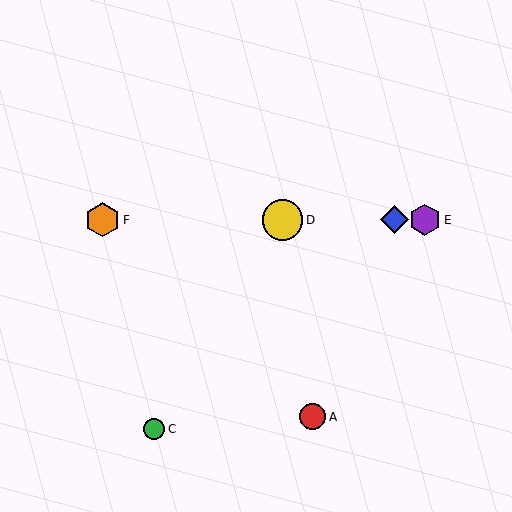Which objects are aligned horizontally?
Objects B, D, E, F are aligned horizontally.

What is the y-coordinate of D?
Object D is at y≈220.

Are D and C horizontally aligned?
No, D is at y≈220 and C is at y≈429.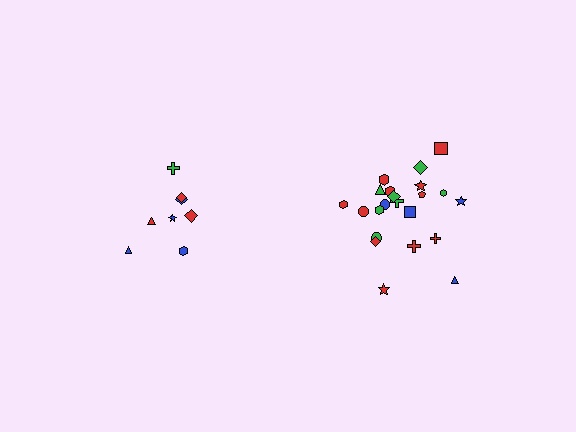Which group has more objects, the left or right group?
The right group.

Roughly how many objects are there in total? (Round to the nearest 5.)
Roughly 30 objects in total.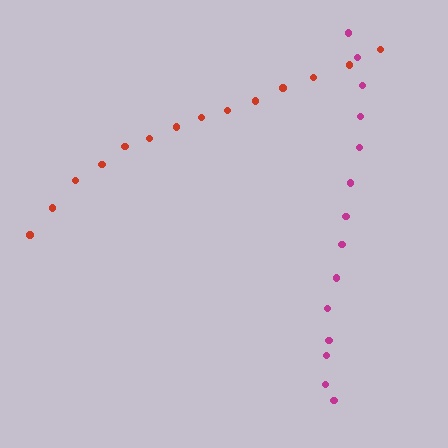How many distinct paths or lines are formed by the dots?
There are 2 distinct paths.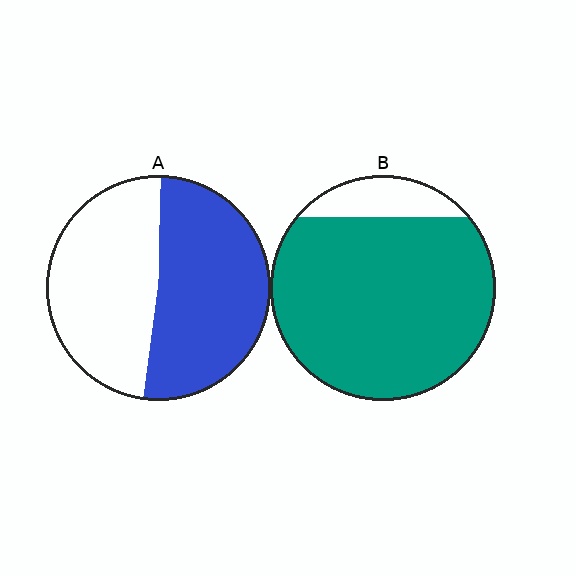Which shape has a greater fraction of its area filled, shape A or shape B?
Shape B.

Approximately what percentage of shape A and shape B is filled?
A is approximately 50% and B is approximately 85%.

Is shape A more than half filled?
Roughly half.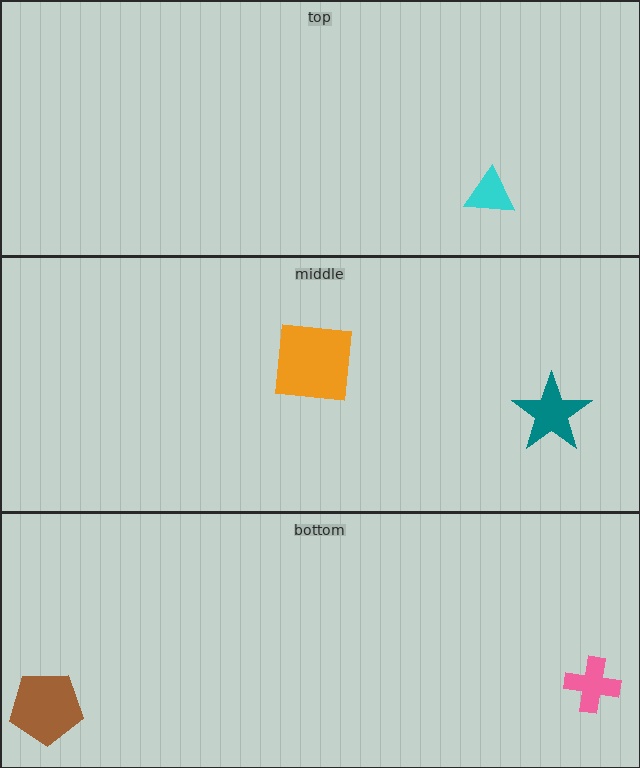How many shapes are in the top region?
1.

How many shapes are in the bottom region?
2.